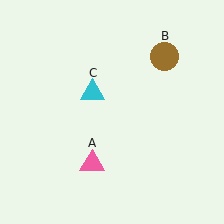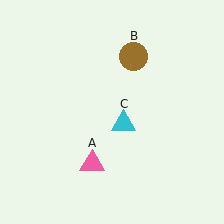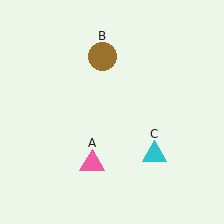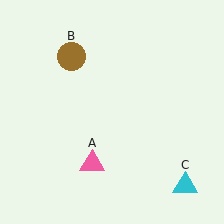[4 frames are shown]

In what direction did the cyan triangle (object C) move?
The cyan triangle (object C) moved down and to the right.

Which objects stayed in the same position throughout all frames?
Pink triangle (object A) remained stationary.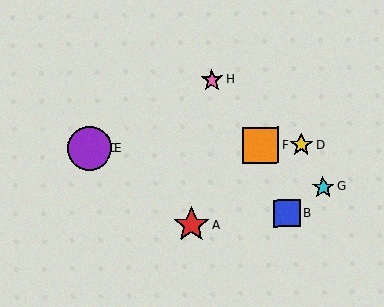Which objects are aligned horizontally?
Objects C, D, E, F are aligned horizontally.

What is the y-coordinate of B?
Object B is at y≈213.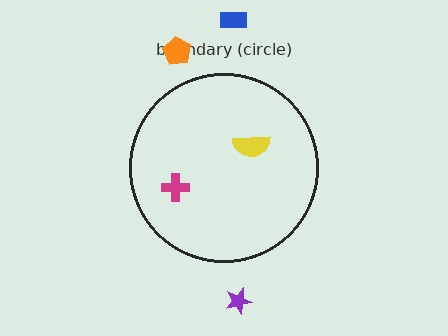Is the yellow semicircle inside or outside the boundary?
Inside.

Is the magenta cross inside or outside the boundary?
Inside.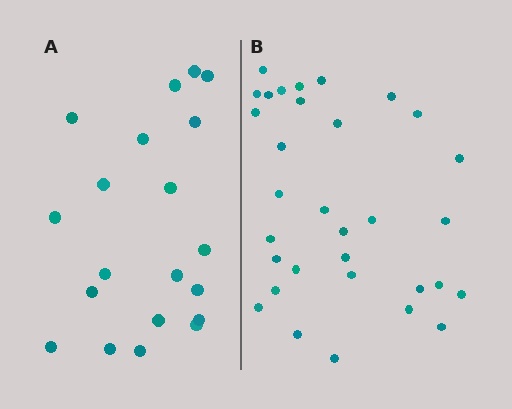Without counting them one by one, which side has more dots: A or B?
Region B (the right region) has more dots.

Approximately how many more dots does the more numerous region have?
Region B has roughly 12 or so more dots than region A.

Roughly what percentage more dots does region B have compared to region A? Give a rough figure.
About 60% more.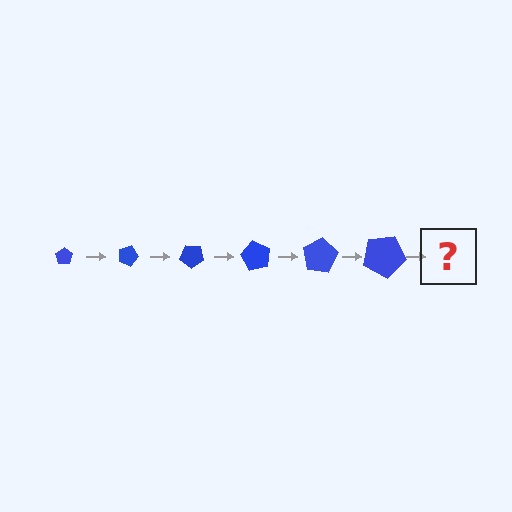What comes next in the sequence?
The next element should be a pentagon, larger than the previous one and rotated 120 degrees from the start.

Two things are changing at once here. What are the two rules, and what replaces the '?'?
The two rules are that the pentagon grows larger each step and it rotates 20 degrees each step. The '?' should be a pentagon, larger than the previous one and rotated 120 degrees from the start.